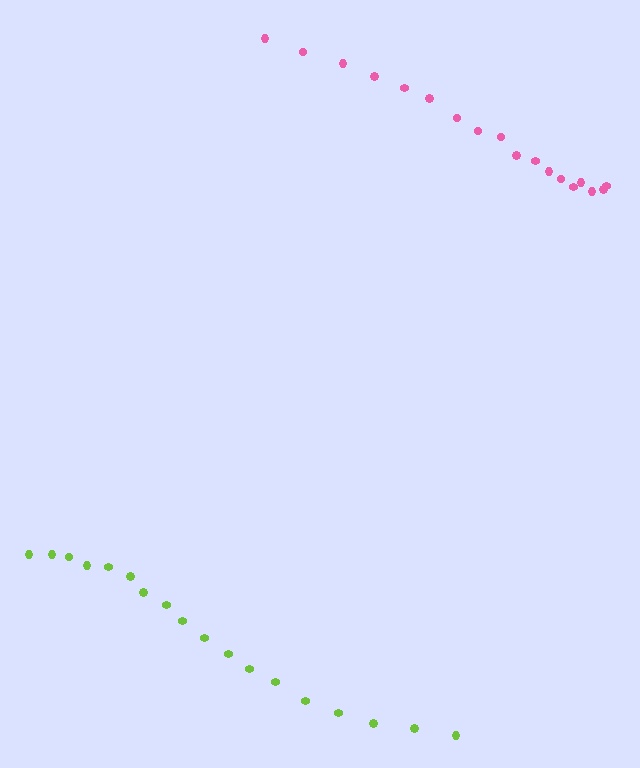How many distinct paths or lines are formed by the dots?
There are 2 distinct paths.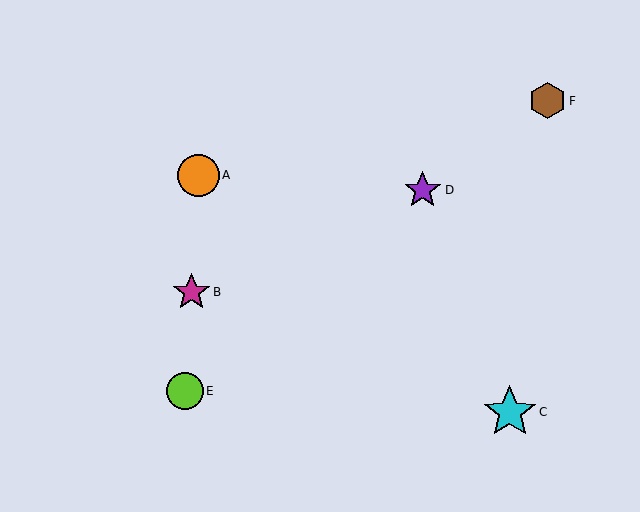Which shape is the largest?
The cyan star (labeled C) is the largest.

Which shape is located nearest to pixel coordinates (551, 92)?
The brown hexagon (labeled F) at (547, 101) is nearest to that location.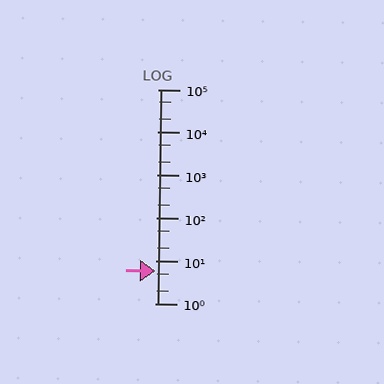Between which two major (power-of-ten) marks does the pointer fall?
The pointer is between 1 and 10.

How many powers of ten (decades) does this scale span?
The scale spans 5 decades, from 1 to 100000.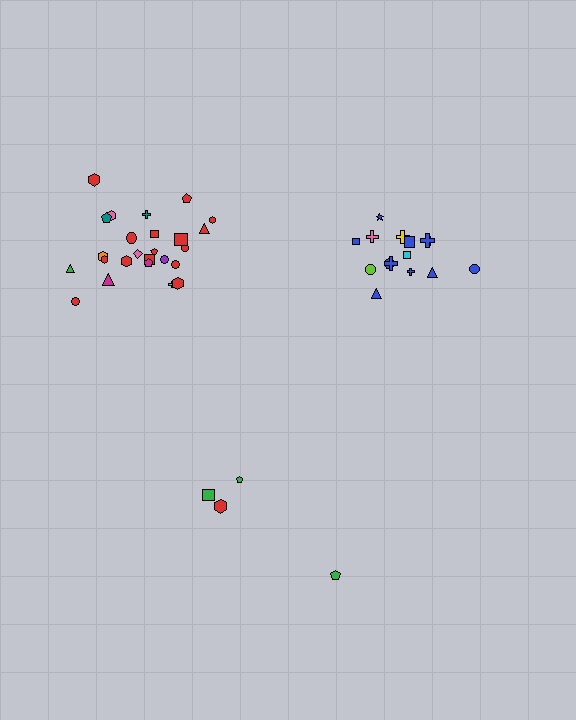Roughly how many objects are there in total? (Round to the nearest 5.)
Roughly 45 objects in total.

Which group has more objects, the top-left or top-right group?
The top-left group.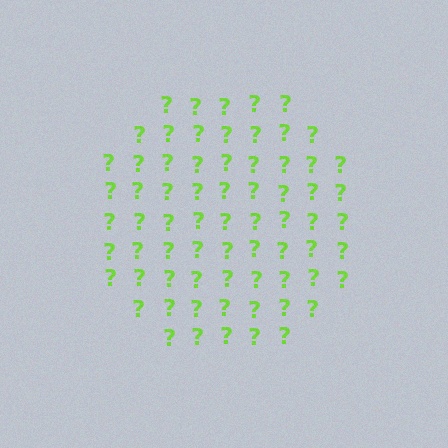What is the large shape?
The large shape is a circle.